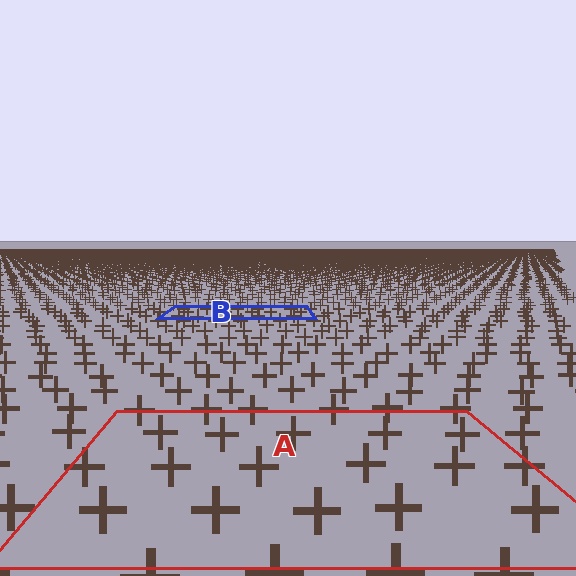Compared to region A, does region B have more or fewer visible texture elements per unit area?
Region B has more texture elements per unit area — they are packed more densely because it is farther away.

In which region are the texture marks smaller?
The texture marks are smaller in region B, because it is farther away.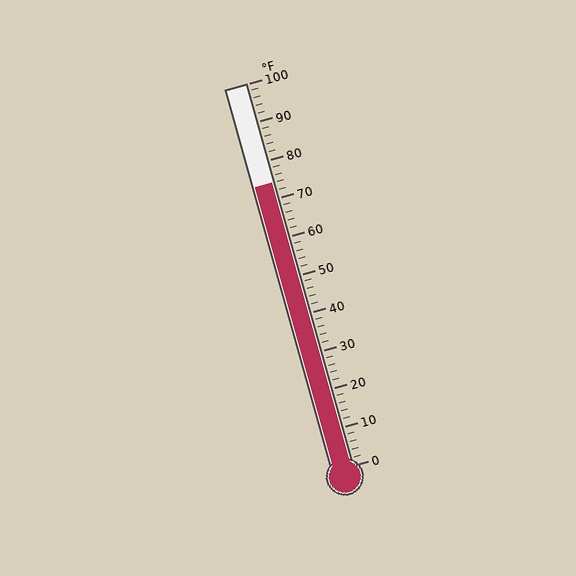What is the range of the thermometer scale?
The thermometer scale ranges from 0°F to 100°F.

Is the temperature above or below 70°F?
The temperature is above 70°F.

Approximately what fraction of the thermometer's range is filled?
The thermometer is filled to approximately 75% of its range.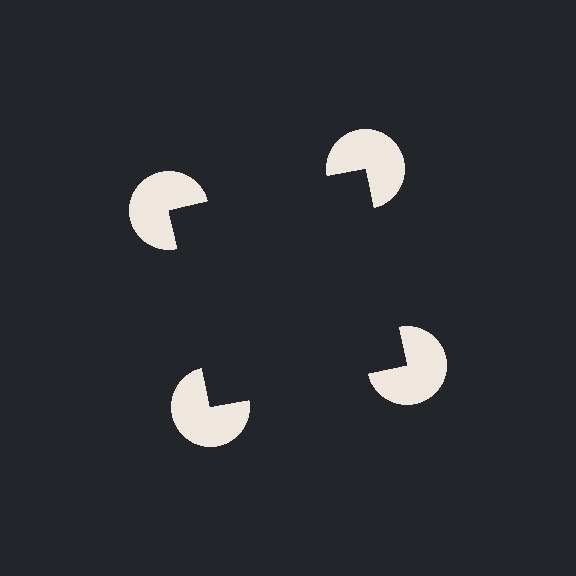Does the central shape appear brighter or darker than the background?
It typically appears slightly darker than the background, even though no actual brightness change is drawn.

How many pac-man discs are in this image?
There are 4 — one at each vertex of the illusory square.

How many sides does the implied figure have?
4 sides.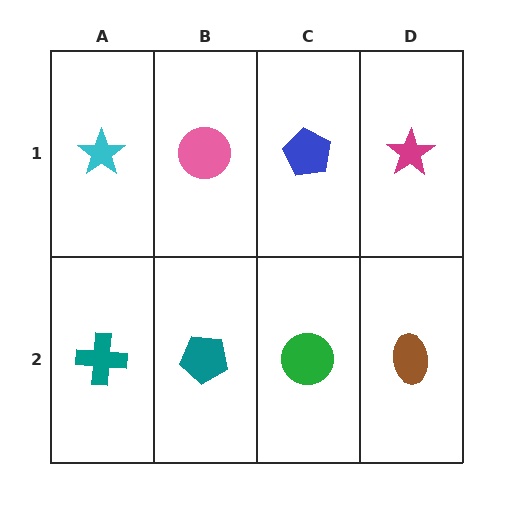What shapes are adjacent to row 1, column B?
A teal pentagon (row 2, column B), a cyan star (row 1, column A), a blue pentagon (row 1, column C).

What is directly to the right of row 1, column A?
A pink circle.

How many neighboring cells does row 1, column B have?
3.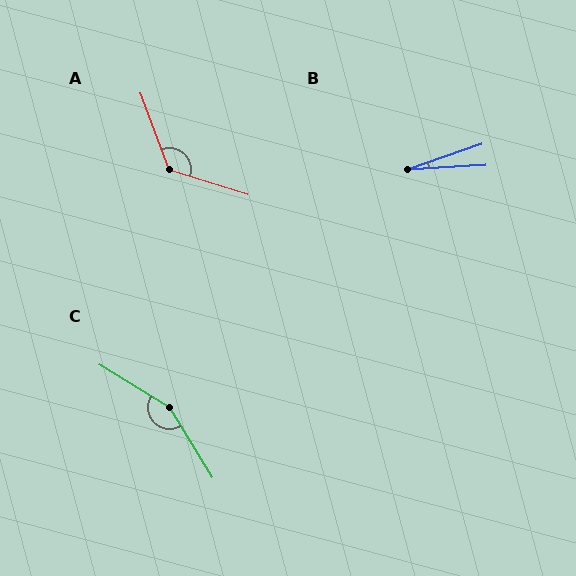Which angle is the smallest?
B, at approximately 15 degrees.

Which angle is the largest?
C, at approximately 153 degrees.